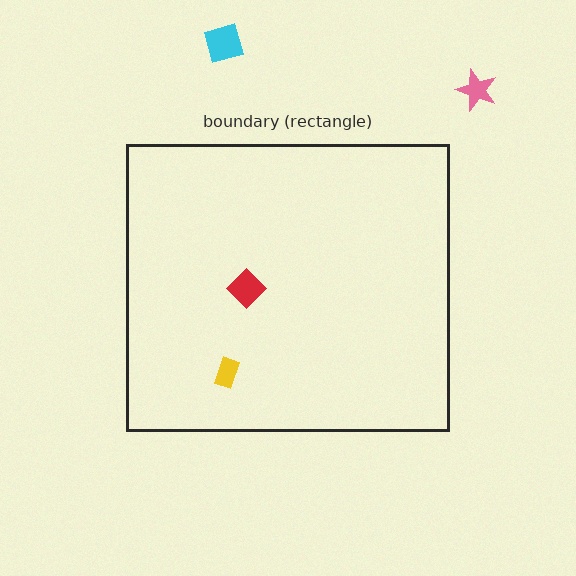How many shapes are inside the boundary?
2 inside, 2 outside.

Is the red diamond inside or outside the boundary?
Inside.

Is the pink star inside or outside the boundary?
Outside.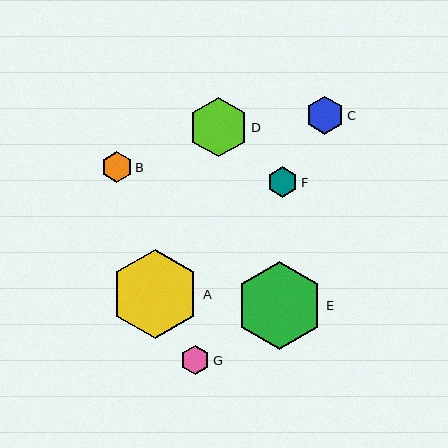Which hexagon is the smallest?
Hexagon G is the smallest with a size of approximately 29 pixels.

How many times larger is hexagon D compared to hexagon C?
Hexagon D is approximately 1.5 times the size of hexagon C.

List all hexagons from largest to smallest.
From largest to smallest: A, E, D, C, B, F, G.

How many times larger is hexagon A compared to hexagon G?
Hexagon A is approximately 3.1 times the size of hexagon G.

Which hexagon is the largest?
Hexagon A is the largest with a size of approximately 89 pixels.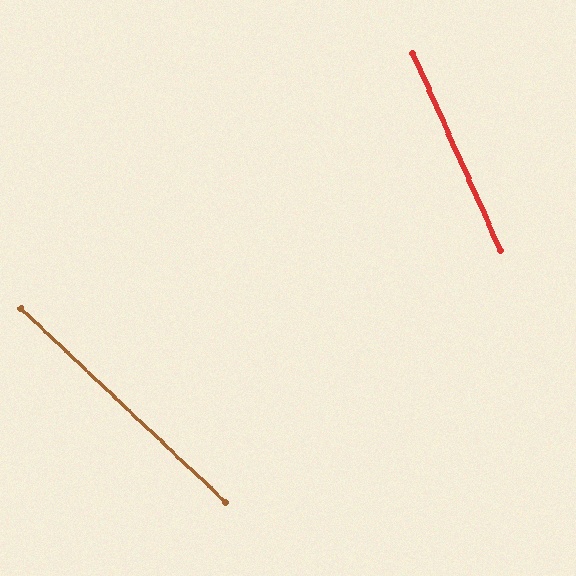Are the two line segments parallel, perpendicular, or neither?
Neither parallel nor perpendicular — they differ by about 23°.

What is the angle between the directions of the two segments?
Approximately 23 degrees.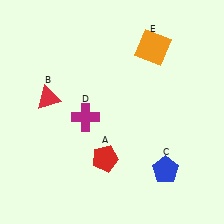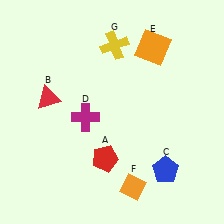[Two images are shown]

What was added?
An orange diamond (F), a yellow cross (G) were added in Image 2.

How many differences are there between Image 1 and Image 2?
There are 2 differences between the two images.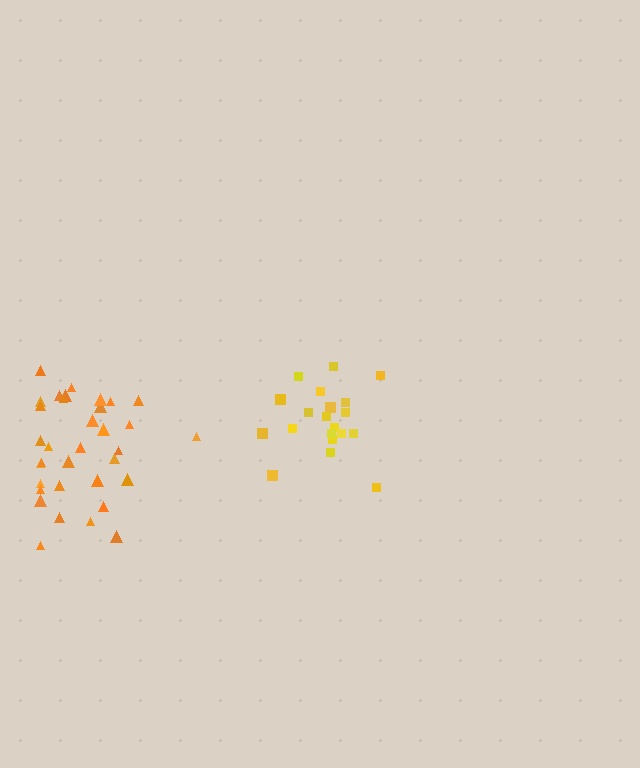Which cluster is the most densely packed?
Yellow.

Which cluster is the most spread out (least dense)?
Orange.